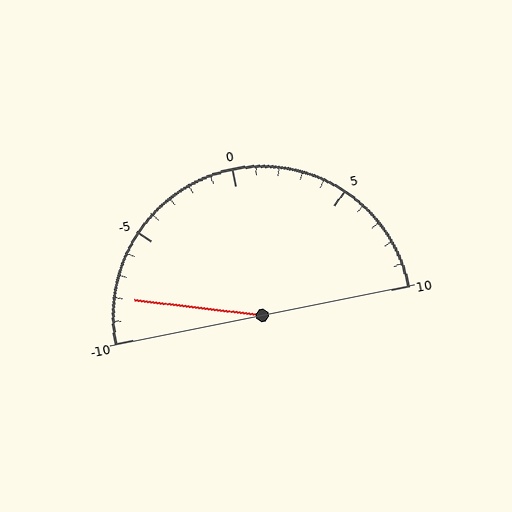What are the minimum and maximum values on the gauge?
The gauge ranges from -10 to 10.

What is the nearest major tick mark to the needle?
The nearest major tick mark is -10.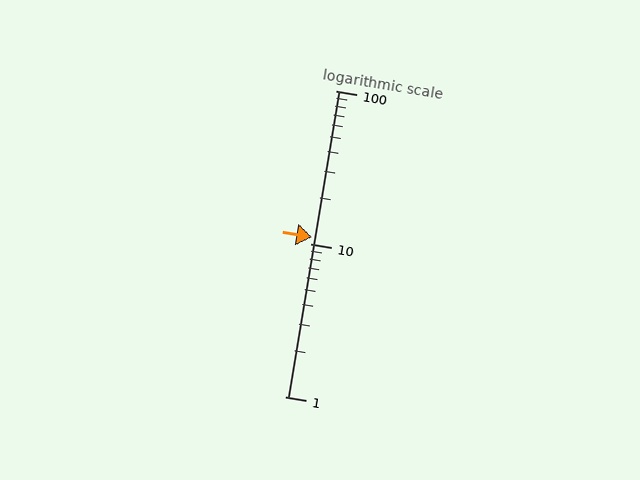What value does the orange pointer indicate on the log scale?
The pointer indicates approximately 11.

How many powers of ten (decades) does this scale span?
The scale spans 2 decades, from 1 to 100.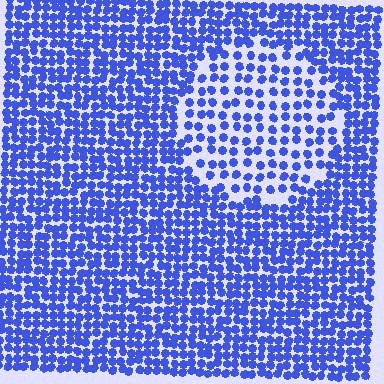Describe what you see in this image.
The image contains small blue elements arranged at two different densities. A circle-shaped region is visible where the elements are less densely packed than the surrounding area.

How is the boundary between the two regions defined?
The boundary is defined by a change in element density (approximately 1.9x ratio). All elements are the same color, size, and shape.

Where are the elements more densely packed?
The elements are more densely packed outside the circle boundary.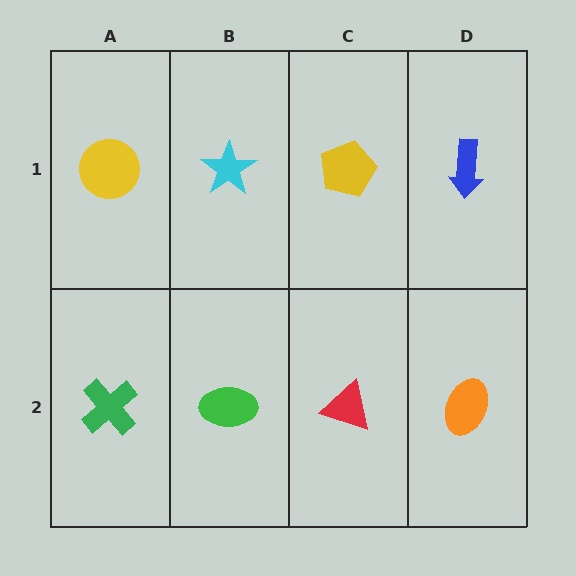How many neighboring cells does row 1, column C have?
3.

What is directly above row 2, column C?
A yellow pentagon.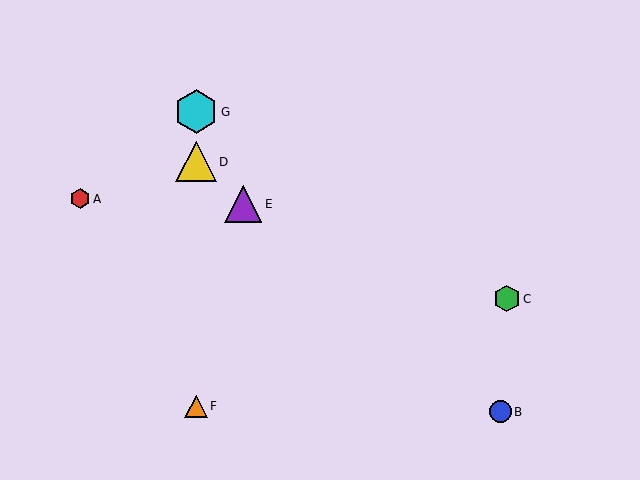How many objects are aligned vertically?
3 objects (D, F, G) are aligned vertically.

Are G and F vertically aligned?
Yes, both are at x≈196.